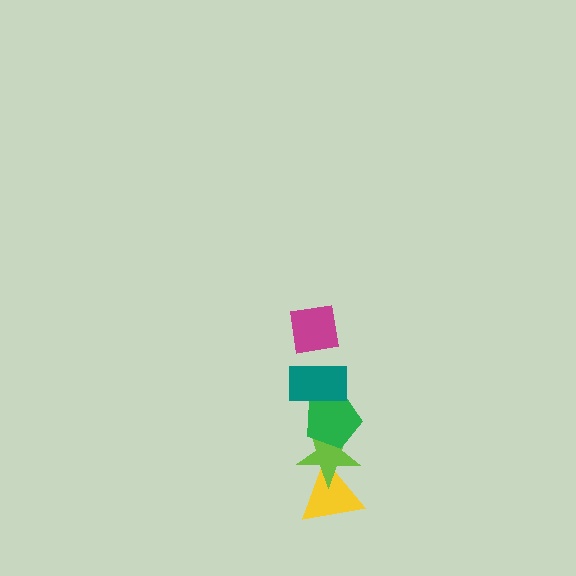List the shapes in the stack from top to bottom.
From top to bottom: the magenta square, the teal rectangle, the green pentagon, the lime star, the yellow triangle.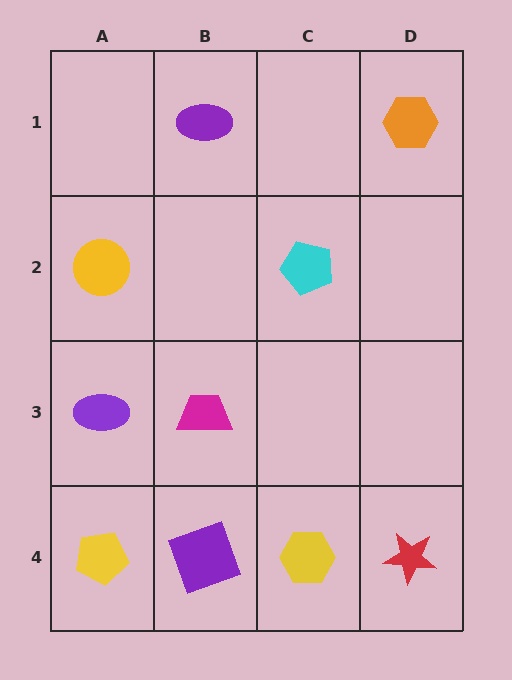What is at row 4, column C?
A yellow hexagon.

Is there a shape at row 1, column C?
No, that cell is empty.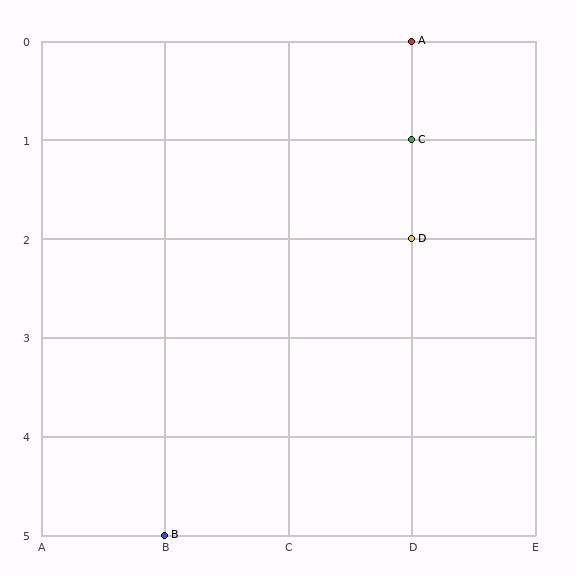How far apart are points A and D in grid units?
Points A and D are 2 rows apart.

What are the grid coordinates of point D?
Point D is at grid coordinates (D, 2).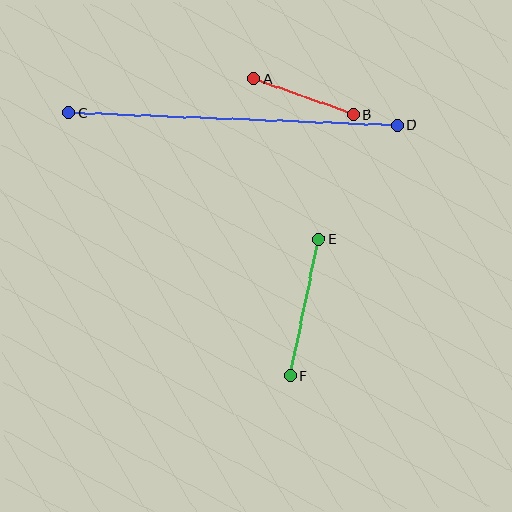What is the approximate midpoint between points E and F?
The midpoint is at approximately (304, 308) pixels.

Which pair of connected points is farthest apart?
Points C and D are farthest apart.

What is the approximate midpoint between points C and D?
The midpoint is at approximately (233, 119) pixels.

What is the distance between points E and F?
The distance is approximately 140 pixels.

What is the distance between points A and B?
The distance is approximately 106 pixels.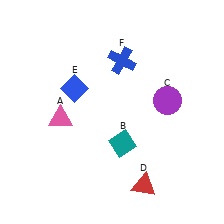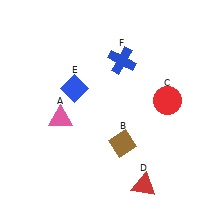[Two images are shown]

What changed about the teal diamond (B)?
In Image 1, B is teal. In Image 2, it changed to brown.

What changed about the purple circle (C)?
In Image 1, C is purple. In Image 2, it changed to red.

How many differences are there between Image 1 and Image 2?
There are 2 differences between the two images.